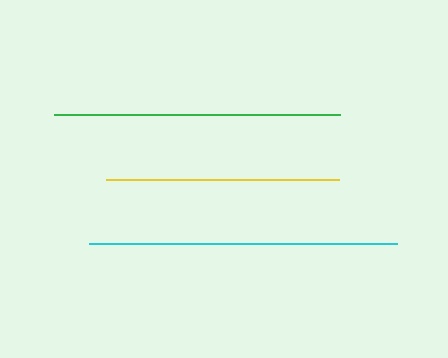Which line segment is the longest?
The cyan line is the longest at approximately 308 pixels.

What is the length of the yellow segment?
The yellow segment is approximately 232 pixels long.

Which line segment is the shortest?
The yellow line is the shortest at approximately 232 pixels.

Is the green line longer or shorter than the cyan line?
The cyan line is longer than the green line.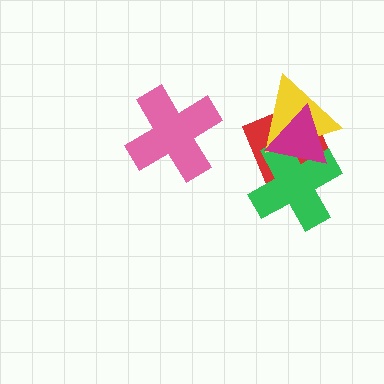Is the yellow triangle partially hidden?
Yes, it is partially covered by another shape.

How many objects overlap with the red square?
3 objects overlap with the red square.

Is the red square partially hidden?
Yes, it is partially covered by another shape.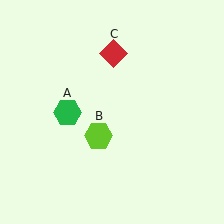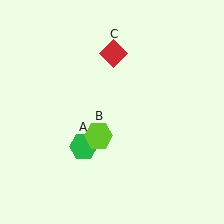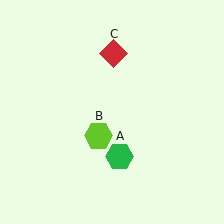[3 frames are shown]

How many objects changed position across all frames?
1 object changed position: green hexagon (object A).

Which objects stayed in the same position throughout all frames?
Lime hexagon (object B) and red diamond (object C) remained stationary.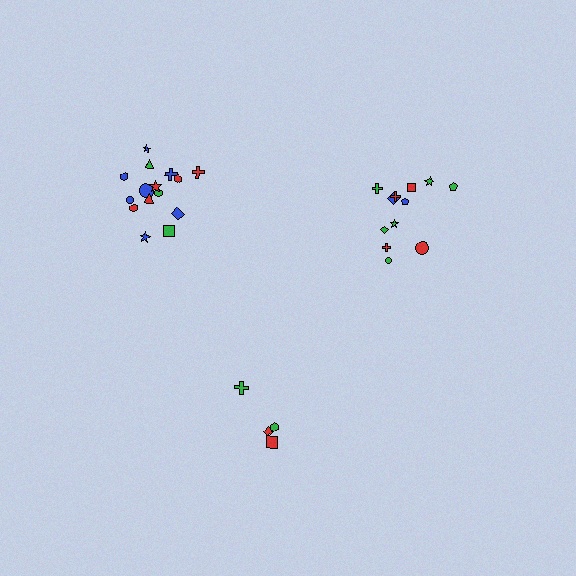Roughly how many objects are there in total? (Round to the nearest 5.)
Roughly 30 objects in total.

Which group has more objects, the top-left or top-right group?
The top-left group.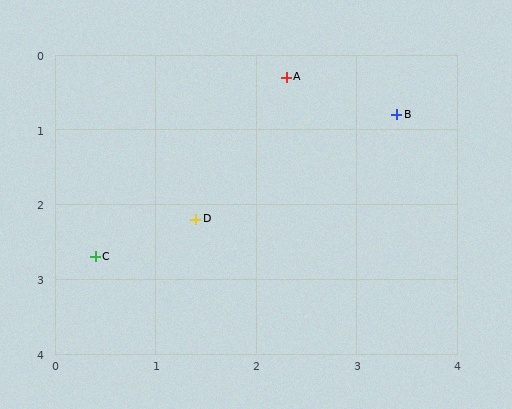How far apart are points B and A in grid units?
Points B and A are about 1.2 grid units apart.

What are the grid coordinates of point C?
Point C is at approximately (0.4, 2.7).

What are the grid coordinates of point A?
Point A is at approximately (2.3, 0.3).